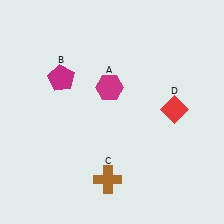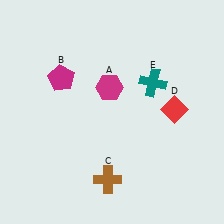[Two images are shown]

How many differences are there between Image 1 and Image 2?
There is 1 difference between the two images.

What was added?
A teal cross (E) was added in Image 2.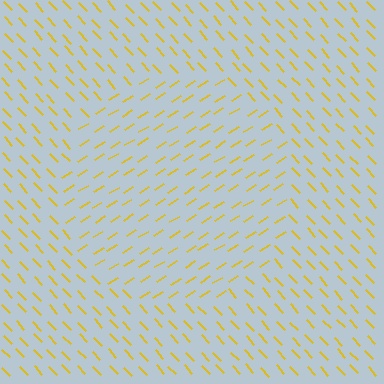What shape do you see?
I see a circle.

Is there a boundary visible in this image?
Yes, there is a texture boundary formed by a change in line orientation.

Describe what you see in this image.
The image is filled with small yellow line segments. A circle region in the image has lines oriented differently from the surrounding lines, creating a visible texture boundary.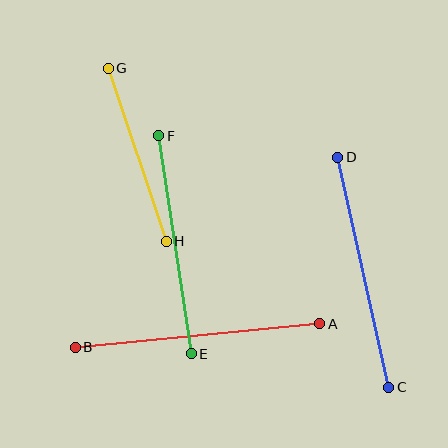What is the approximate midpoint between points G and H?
The midpoint is at approximately (137, 155) pixels.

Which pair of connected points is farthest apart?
Points A and B are farthest apart.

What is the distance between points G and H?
The distance is approximately 182 pixels.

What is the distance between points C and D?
The distance is approximately 236 pixels.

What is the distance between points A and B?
The distance is approximately 245 pixels.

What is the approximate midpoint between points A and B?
The midpoint is at approximately (197, 336) pixels.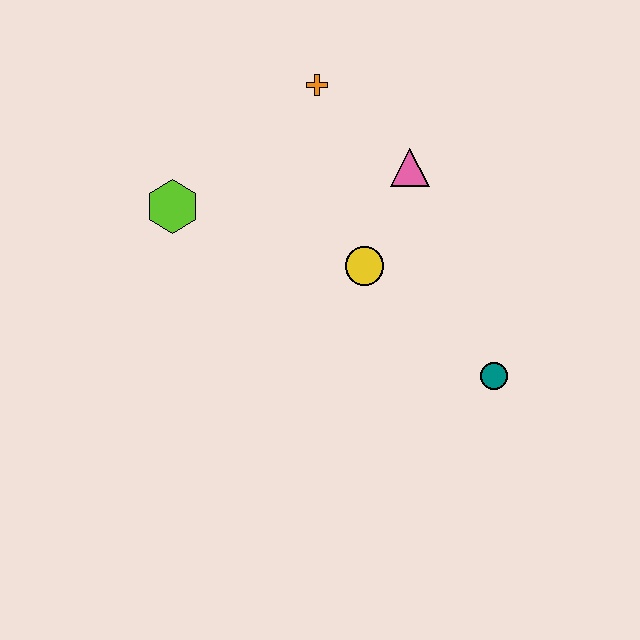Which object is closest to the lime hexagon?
The orange cross is closest to the lime hexagon.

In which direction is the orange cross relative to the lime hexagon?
The orange cross is to the right of the lime hexagon.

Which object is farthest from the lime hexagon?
The teal circle is farthest from the lime hexagon.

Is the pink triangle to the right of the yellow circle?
Yes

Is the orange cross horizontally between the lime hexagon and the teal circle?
Yes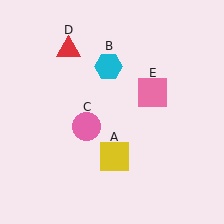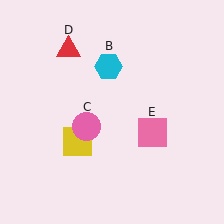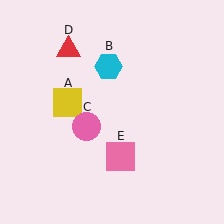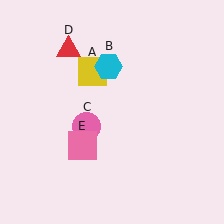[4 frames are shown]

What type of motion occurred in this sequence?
The yellow square (object A), pink square (object E) rotated clockwise around the center of the scene.